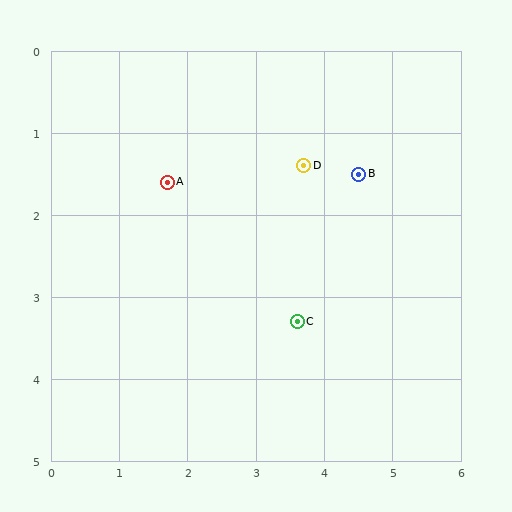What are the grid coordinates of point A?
Point A is at approximately (1.7, 1.6).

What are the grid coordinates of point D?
Point D is at approximately (3.7, 1.4).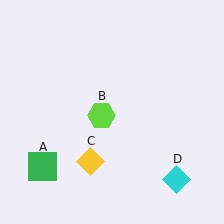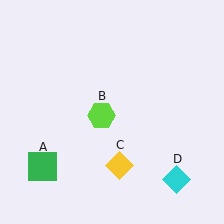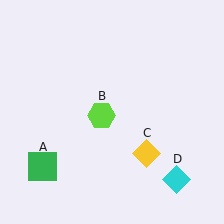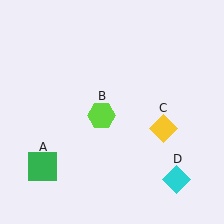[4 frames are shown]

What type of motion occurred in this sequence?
The yellow diamond (object C) rotated counterclockwise around the center of the scene.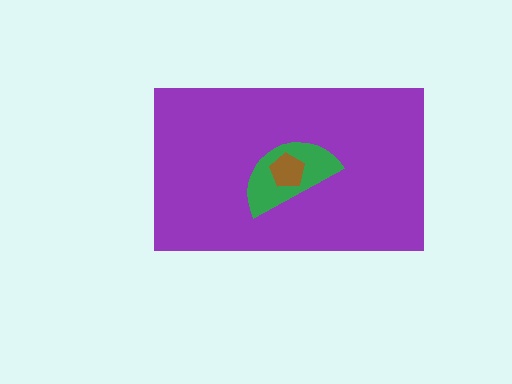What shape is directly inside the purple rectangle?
The green semicircle.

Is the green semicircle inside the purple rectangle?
Yes.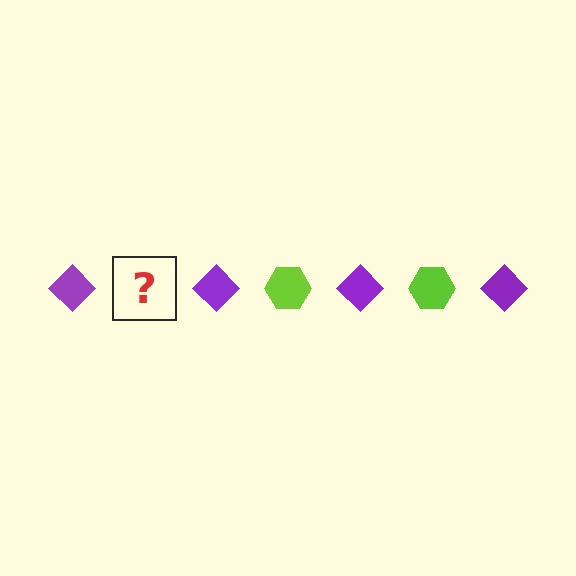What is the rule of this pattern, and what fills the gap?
The rule is that the pattern alternates between purple diamond and lime hexagon. The gap should be filled with a lime hexagon.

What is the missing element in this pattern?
The missing element is a lime hexagon.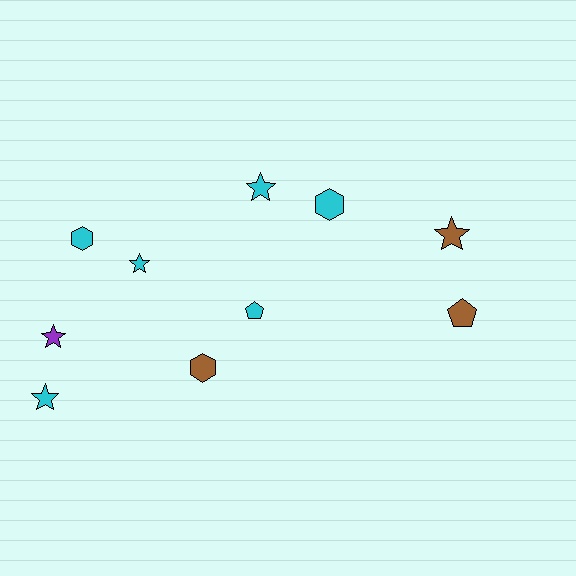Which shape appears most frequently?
Star, with 5 objects.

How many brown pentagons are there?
There is 1 brown pentagon.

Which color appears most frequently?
Cyan, with 6 objects.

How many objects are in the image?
There are 10 objects.